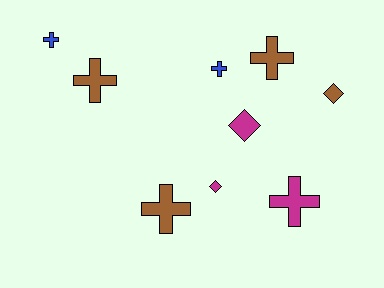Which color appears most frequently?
Brown, with 4 objects.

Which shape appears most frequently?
Cross, with 6 objects.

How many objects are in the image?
There are 9 objects.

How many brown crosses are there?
There are 3 brown crosses.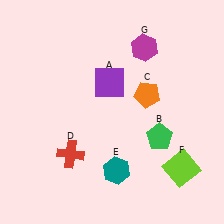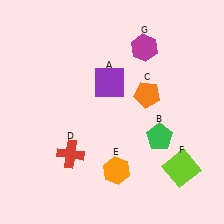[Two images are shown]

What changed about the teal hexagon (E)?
In Image 1, E is teal. In Image 2, it changed to orange.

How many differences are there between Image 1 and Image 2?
There is 1 difference between the two images.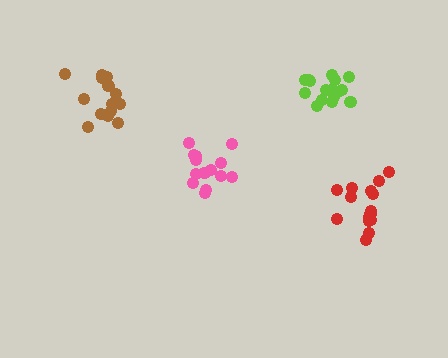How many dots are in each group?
Group 1: 15 dots, Group 2: 17 dots, Group 3: 15 dots, Group 4: 15 dots (62 total).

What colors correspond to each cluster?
The clusters are colored: red, lime, pink, brown.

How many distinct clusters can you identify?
There are 4 distinct clusters.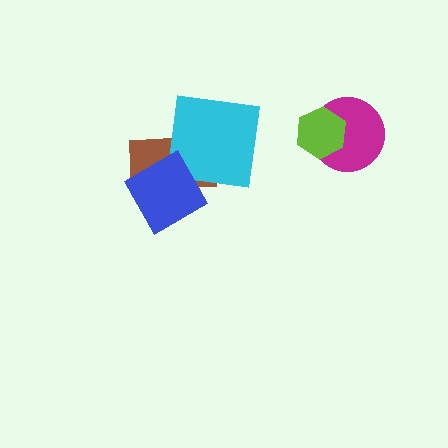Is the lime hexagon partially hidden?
No, no other shape covers it.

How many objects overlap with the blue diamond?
1 object overlaps with the blue diamond.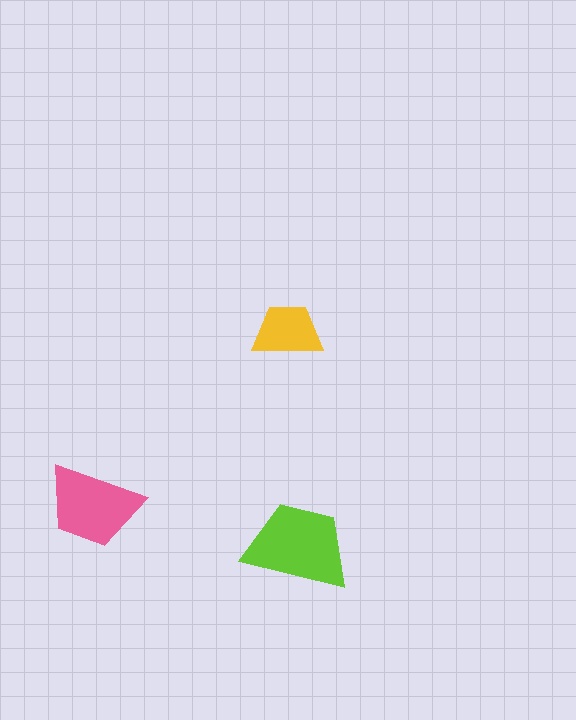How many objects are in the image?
There are 3 objects in the image.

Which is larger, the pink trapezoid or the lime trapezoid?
The lime one.